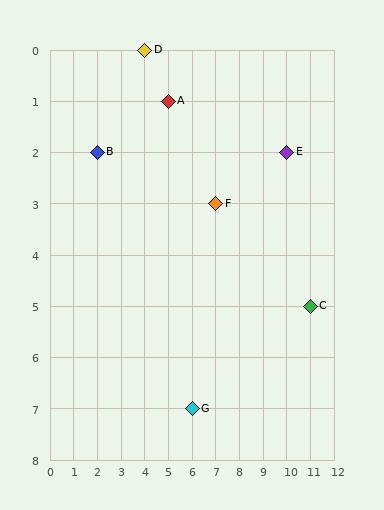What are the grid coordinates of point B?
Point B is at grid coordinates (2, 2).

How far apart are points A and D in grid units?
Points A and D are 1 column and 1 row apart (about 1.4 grid units diagonally).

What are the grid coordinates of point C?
Point C is at grid coordinates (11, 5).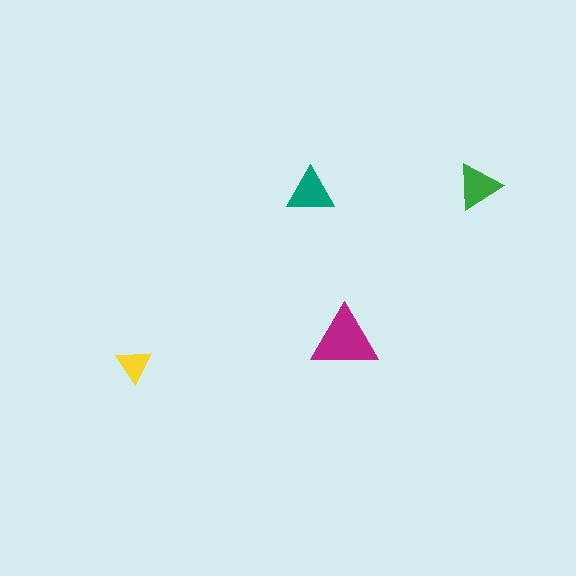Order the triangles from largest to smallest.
the magenta one, the teal one, the green one, the yellow one.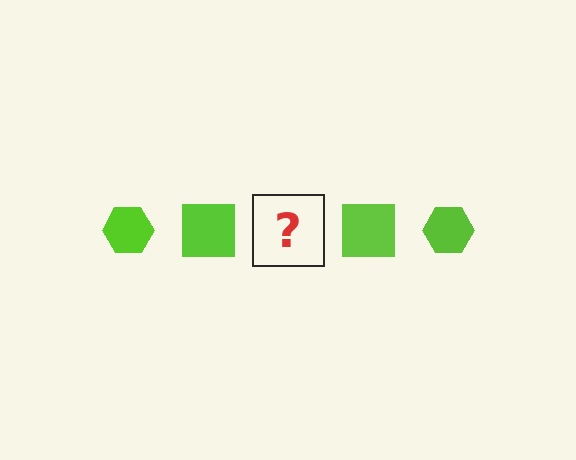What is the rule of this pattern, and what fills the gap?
The rule is that the pattern cycles through hexagon, square shapes in lime. The gap should be filled with a lime hexagon.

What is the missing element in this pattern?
The missing element is a lime hexagon.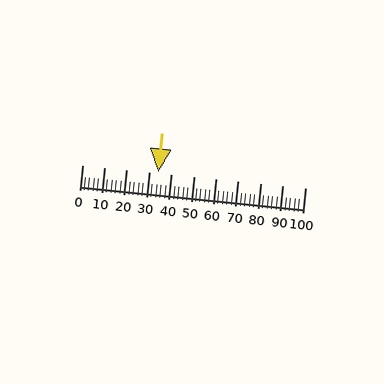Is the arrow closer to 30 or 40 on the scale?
The arrow is closer to 30.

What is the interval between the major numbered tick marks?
The major tick marks are spaced 10 units apart.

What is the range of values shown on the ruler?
The ruler shows values from 0 to 100.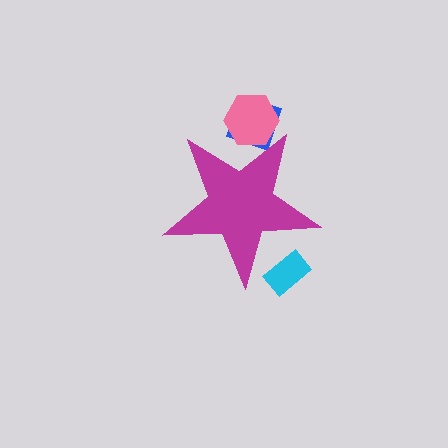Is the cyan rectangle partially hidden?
Yes, the cyan rectangle is partially hidden behind the magenta star.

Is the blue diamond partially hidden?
Yes, the blue diamond is partially hidden behind the magenta star.